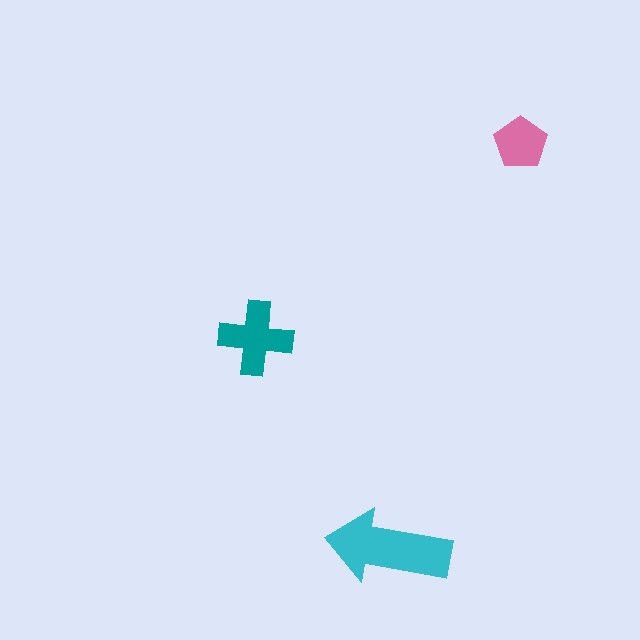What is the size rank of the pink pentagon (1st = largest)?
3rd.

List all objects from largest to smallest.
The cyan arrow, the teal cross, the pink pentagon.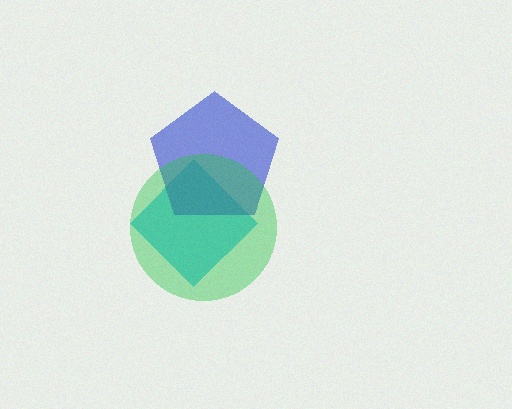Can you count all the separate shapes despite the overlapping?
Yes, there are 3 separate shapes.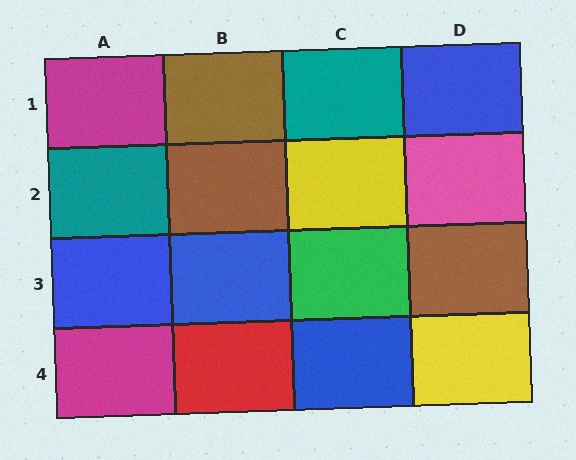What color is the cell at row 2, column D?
Pink.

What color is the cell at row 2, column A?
Teal.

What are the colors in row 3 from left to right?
Blue, blue, green, brown.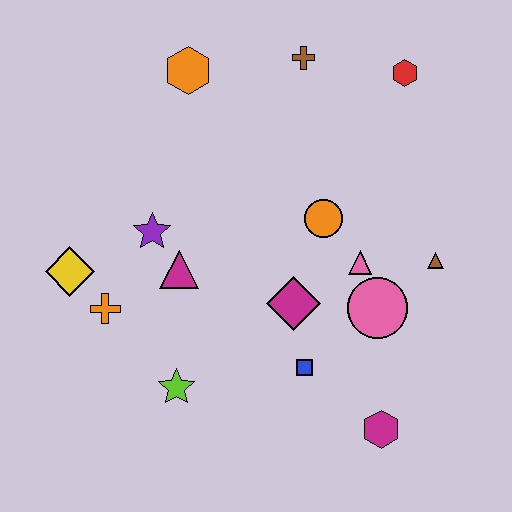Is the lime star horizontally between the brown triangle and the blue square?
No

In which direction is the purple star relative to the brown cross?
The purple star is below the brown cross.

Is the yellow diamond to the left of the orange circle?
Yes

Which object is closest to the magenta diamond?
The blue square is closest to the magenta diamond.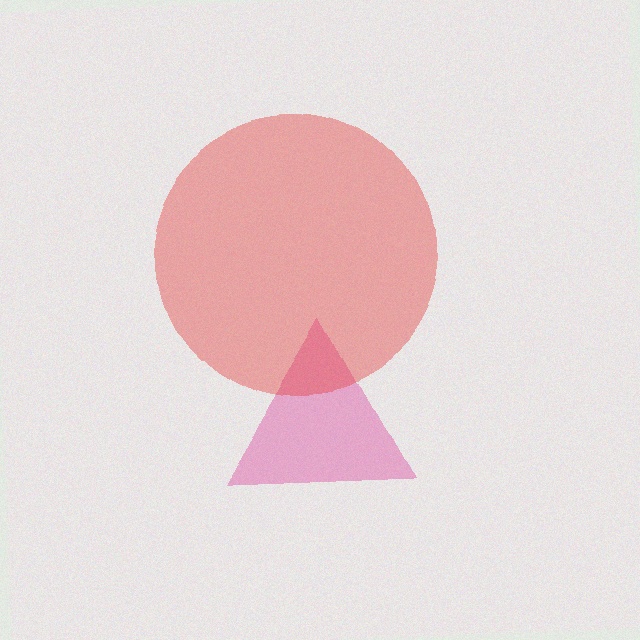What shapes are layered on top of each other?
The layered shapes are: a pink triangle, a red circle.